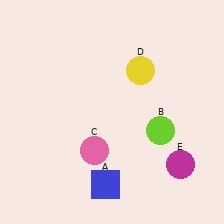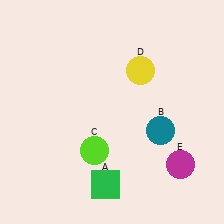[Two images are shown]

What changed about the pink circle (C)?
In Image 1, C is pink. In Image 2, it changed to lime.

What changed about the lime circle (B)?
In Image 1, B is lime. In Image 2, it changed to teal.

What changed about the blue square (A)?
In Image 1, A is blue. In Image 2, it changed to green.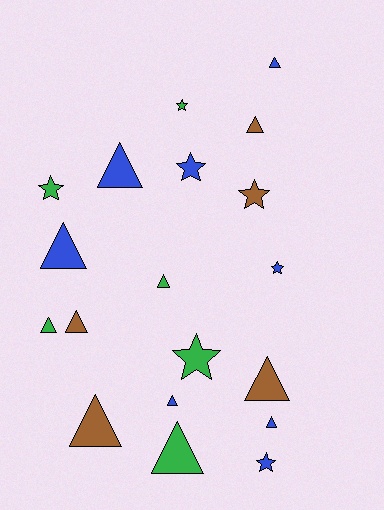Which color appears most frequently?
Blue, with 8 objects.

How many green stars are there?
There are 3 green stars.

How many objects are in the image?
There are 19 objects.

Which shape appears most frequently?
Triangle, with 12 objects.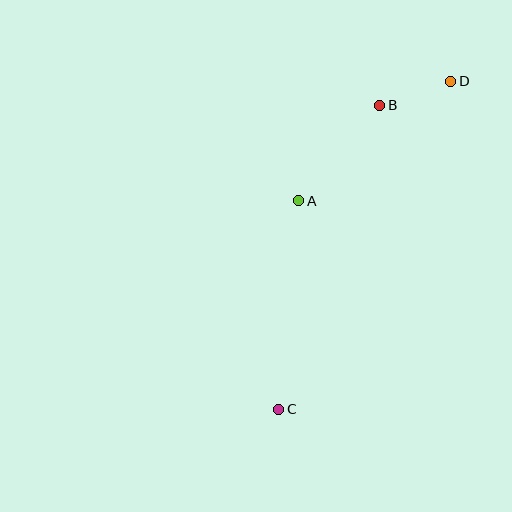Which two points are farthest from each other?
Points C and D are farthest from each other.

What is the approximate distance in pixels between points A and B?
The distance between A and B is approximately 125 pixels.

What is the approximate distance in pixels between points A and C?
The distance between A and C is approximately 209 pixels.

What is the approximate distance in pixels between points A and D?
The distance between A and D is approximately 193 pixels.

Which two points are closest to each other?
Points B and D are closest to each other.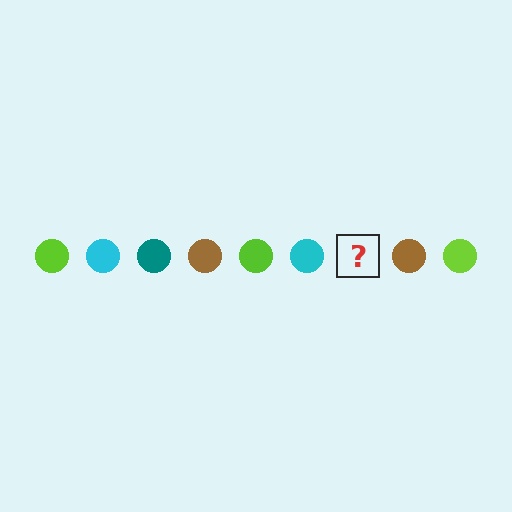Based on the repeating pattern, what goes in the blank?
The blank should be a teal circle.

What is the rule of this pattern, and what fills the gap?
The rule is that the pattern cycles through lime, cyan, teal, brown circles. The gap should be filled with a teal circle.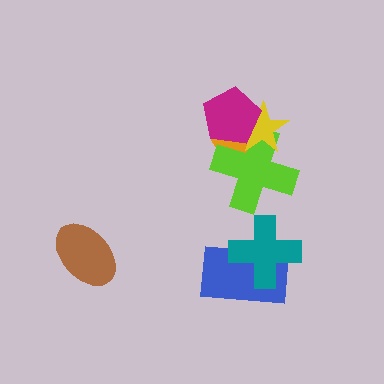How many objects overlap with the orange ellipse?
3 objects overlap with the orange ellipse.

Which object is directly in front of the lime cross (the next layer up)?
The yellow star is directly in front of the lime cross.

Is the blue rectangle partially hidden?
Yes, it is partially covered by another shape.